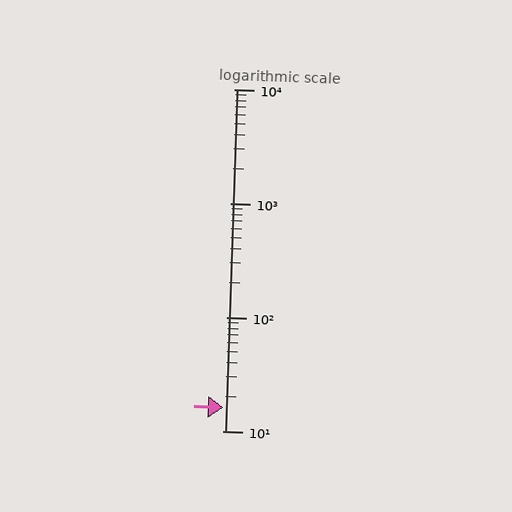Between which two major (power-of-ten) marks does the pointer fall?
The pointer is between 10 and 100.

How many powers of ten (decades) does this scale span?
The scale spans 3 decades, from 10 to 10000.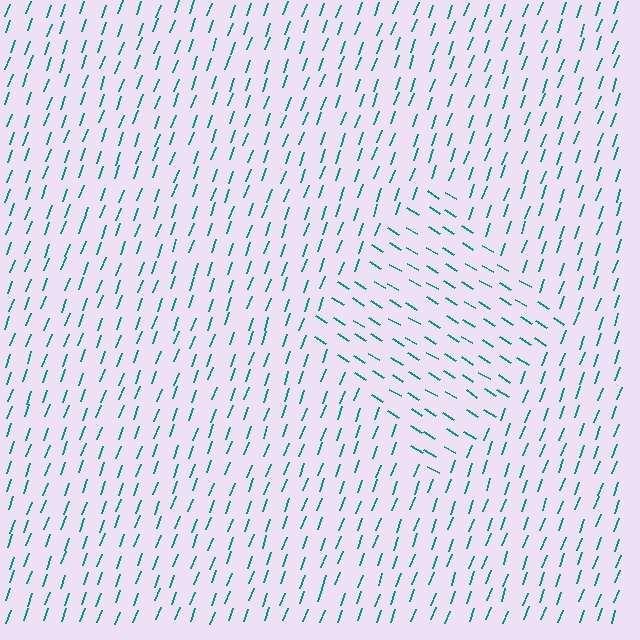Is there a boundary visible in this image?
Yes, there is a texture boundary formed by a change in line orientation.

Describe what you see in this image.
The image is filled with small teal line segments. A diamond region in the image has lines oriented differently from the surrounding lines, creating a visible texture boundary.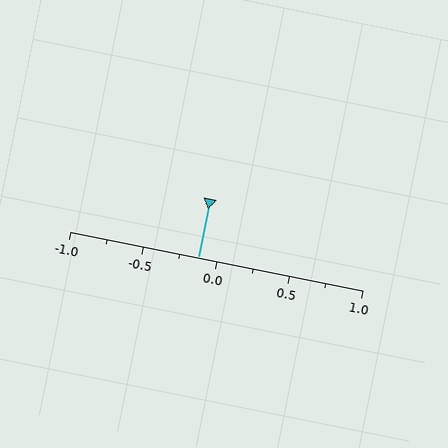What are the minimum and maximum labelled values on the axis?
The axis runs from -1.0 to 1.0.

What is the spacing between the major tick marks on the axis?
The major ticks are spaced 0.5 apart.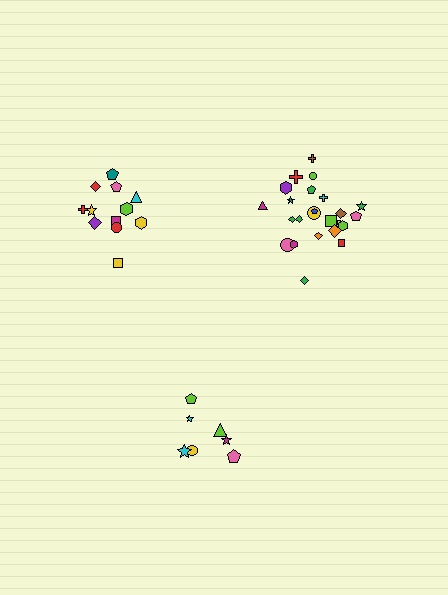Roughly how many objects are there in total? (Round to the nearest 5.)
Roughly 45 objects in total.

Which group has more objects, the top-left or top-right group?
The top-right group.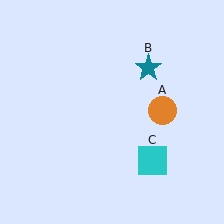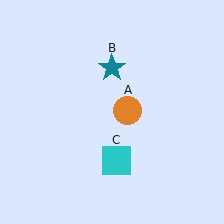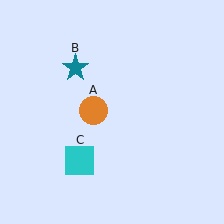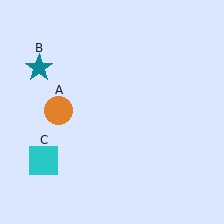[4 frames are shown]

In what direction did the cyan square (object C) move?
The cyan square (object C) moved left.